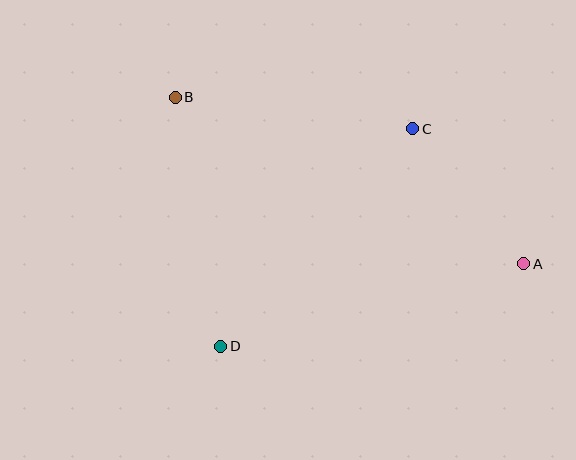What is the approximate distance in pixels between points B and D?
The distance between B and D is approximately 253 pixels.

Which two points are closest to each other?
Points A and C are closest to each other.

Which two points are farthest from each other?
Points A and B are farthest from each other.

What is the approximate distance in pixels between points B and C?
The distance between B and C is approximately 240 pixels.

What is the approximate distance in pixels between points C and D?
The distance between C and D is approximately 290 pixels.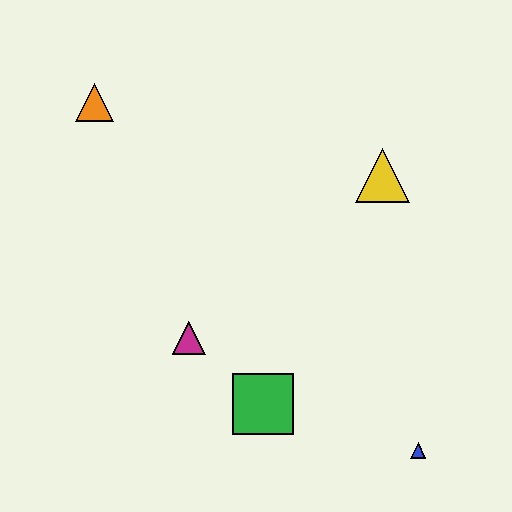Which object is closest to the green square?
The magenta triangle is closest to the green square.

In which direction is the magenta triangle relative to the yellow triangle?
The magenta triangle is to the left of the yellow triangle.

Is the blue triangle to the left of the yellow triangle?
No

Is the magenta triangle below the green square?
No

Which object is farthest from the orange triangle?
The blue triangle is farthest from the orange triangle.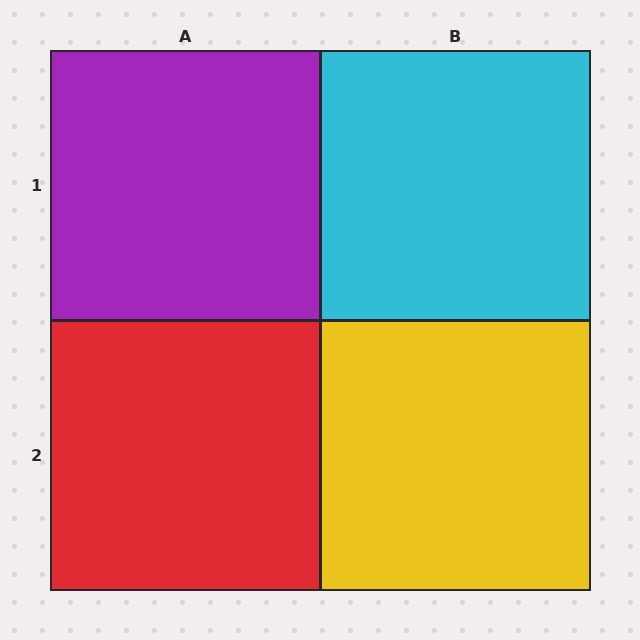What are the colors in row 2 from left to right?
Red, yellow.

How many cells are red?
1 cell is red.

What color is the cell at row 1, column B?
Cyan.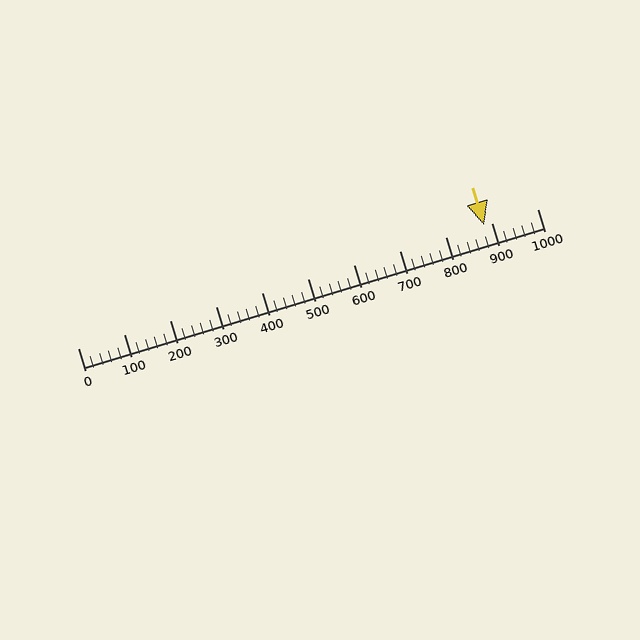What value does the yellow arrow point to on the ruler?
The yellow arrow points to approximately 884.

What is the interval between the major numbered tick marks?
The major tick marks are spaced 100 units apart.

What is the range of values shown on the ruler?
The ruler shows values from 0 to 1000.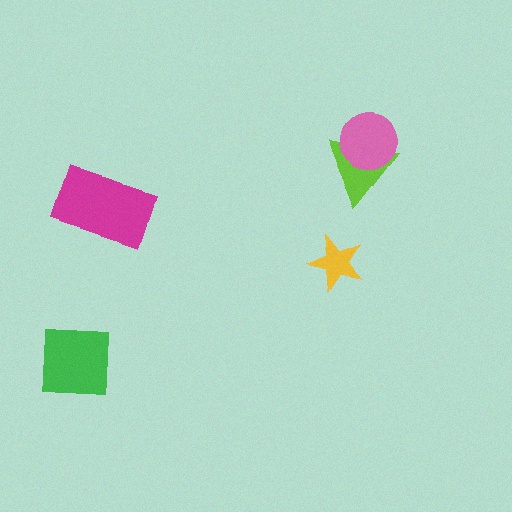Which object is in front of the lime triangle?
The pink circle is in front of the lime triangle.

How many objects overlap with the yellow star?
0 objects overlap with the yellow star.